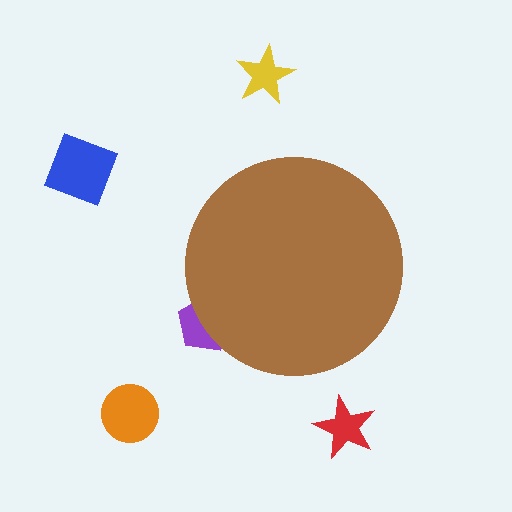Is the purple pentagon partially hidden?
Yes, the purple pentagon is partially hidden behind the brown circle.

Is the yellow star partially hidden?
No, the yellow star is fully visible.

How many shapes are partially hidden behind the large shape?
1 shape is partially hidden.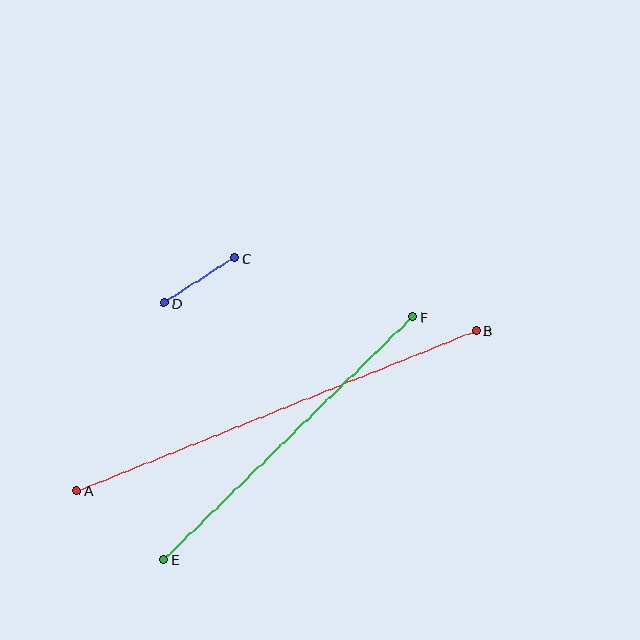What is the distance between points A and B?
The distance is approximately 430 pixels.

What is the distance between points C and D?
The distance is approximately 84 pixels.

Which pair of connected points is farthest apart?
Points A and B are farthest apart.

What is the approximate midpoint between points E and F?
The midpoint is at approximately (288, 438) pixels.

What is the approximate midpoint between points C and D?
The midpoint is at approximately (199, 280) pixels.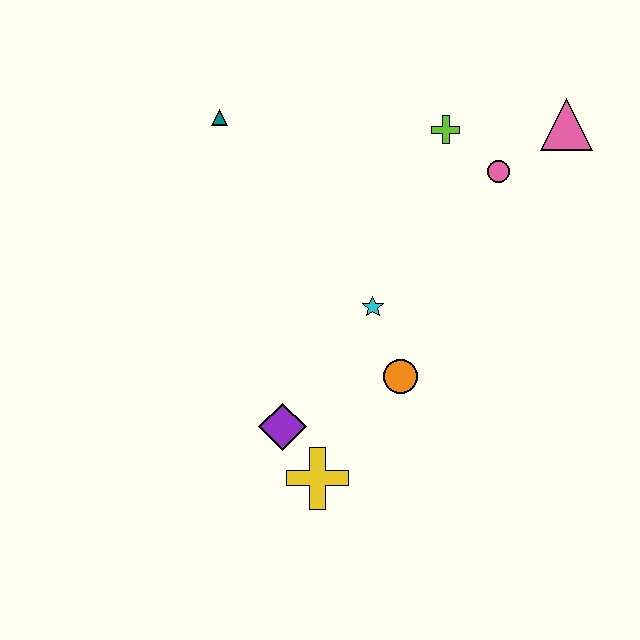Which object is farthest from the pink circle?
The yellow cross is farthest from the pink circle.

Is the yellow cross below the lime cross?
Yes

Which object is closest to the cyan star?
The orange circle is closest to the cyan star.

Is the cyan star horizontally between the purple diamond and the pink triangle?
Yes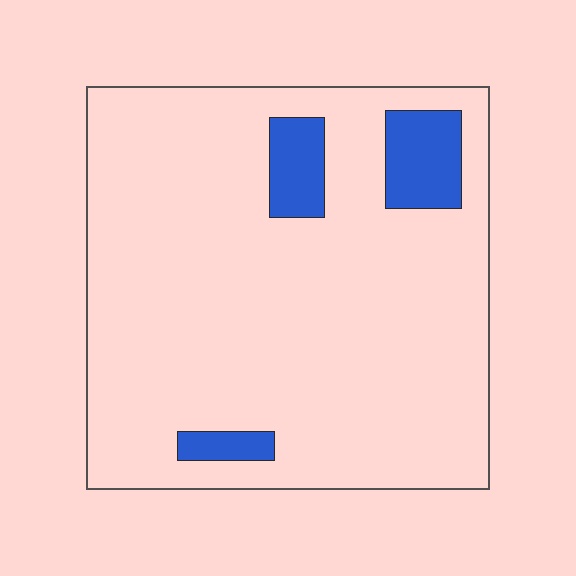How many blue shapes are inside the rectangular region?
3.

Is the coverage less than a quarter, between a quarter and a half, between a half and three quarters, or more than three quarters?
Less than a quarter.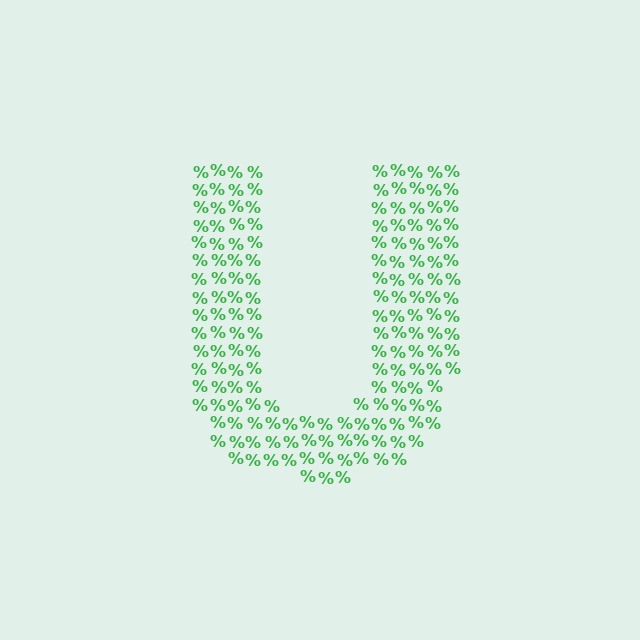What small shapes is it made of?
It is made of small percent signs.